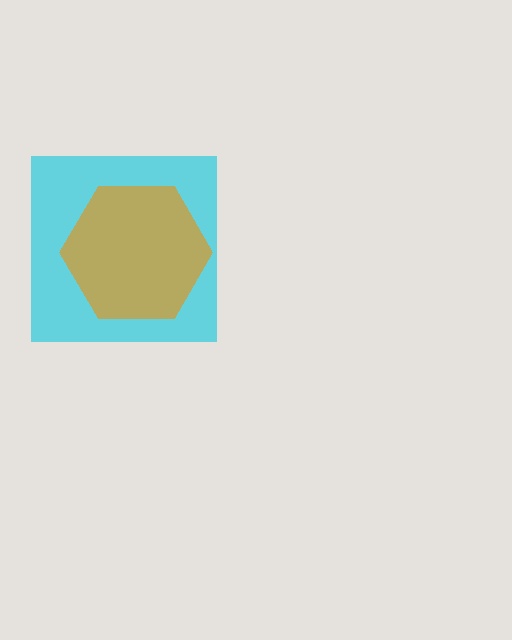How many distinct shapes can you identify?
There are 2 distinct shapes: a cyan square, an orange hexagon.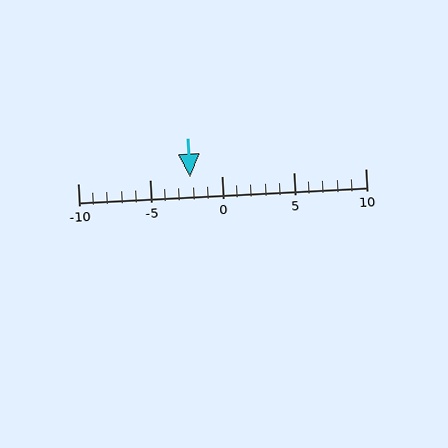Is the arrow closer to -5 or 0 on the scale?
The arrow is closer to 0.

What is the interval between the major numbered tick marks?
The major tick marks are spaced 5 units apart.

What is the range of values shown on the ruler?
The ruler shows values from -10 to 10.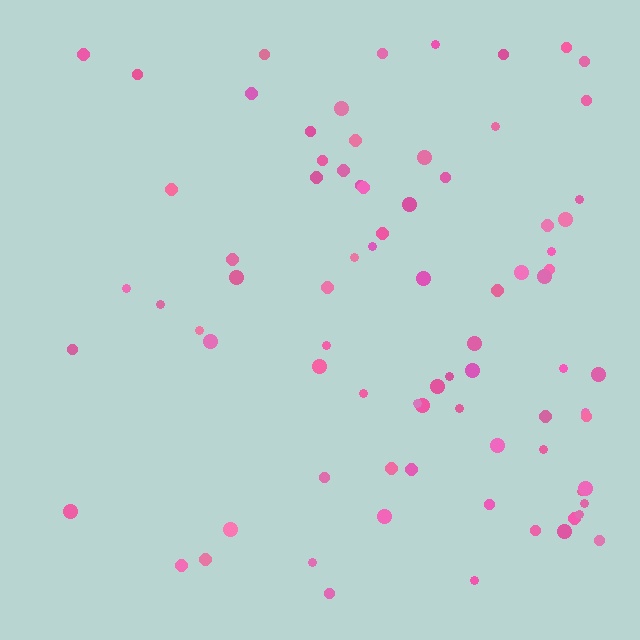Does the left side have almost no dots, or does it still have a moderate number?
Still a moderate number, just noticeably fewer than the right.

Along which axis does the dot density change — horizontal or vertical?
Horizontal.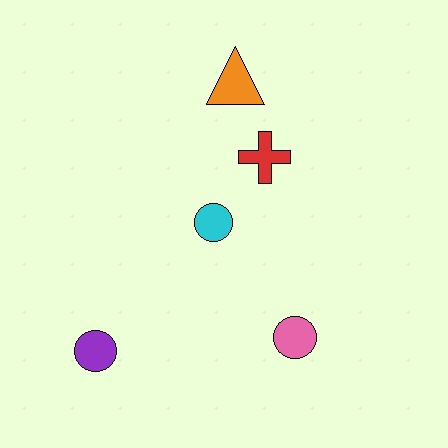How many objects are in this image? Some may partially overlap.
There are 5 objects.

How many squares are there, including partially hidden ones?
There are no squares.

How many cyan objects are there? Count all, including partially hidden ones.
There is 1 cyan object.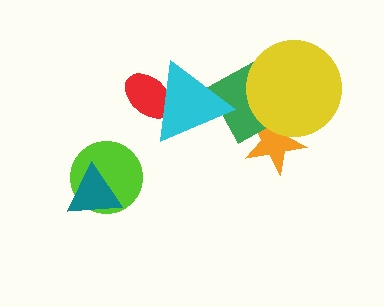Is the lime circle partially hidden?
Yes, it is partially covered by another shape.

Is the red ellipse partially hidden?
Yes, it is partially covered by another shape.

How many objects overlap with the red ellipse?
1 object overlaps with the red ellipse.